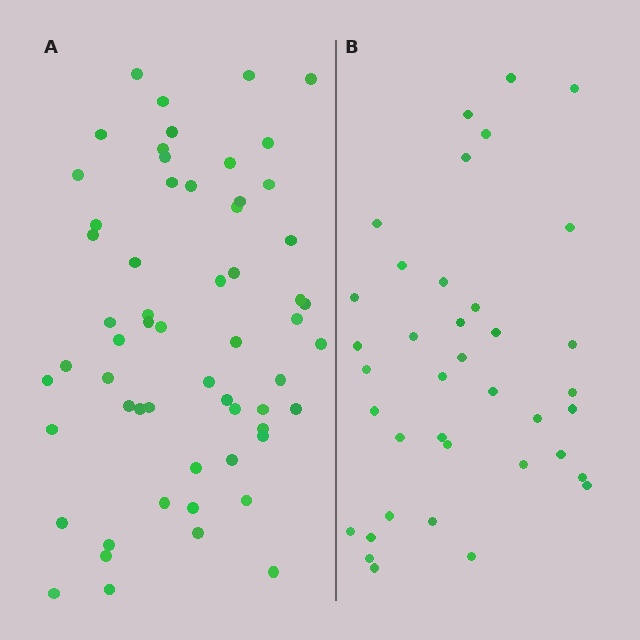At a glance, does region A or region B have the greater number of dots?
Region A (the left region) has more dots.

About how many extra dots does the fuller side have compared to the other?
Region A has approximately 20 more dots than region B.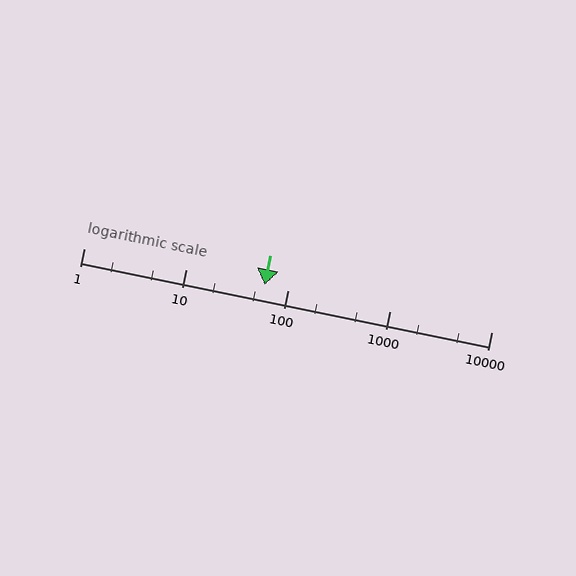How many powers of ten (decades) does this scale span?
The scale spans 4 decades, from 1 to 10000.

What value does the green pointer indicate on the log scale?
The pointer indicates approximately 60.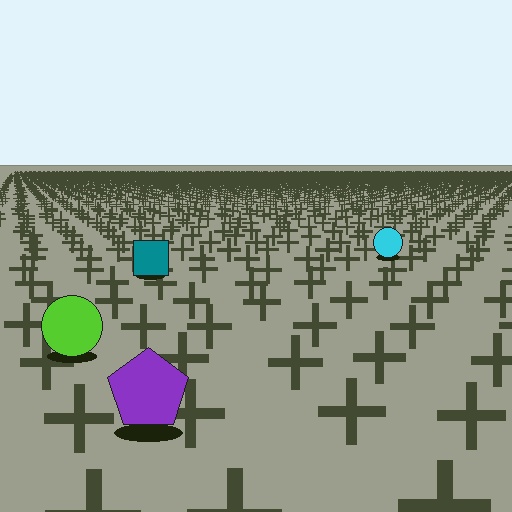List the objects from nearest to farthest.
From nearest to farthest: the purple pentagon, the lime circle, the teal square, the cyan circle.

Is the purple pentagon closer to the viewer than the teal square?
Yes. The purple pentagon is closer — you can tell from the texture gradient: the ground texture is coarser near it.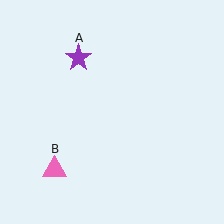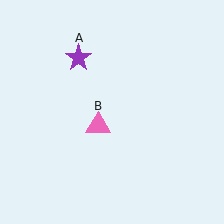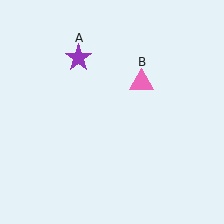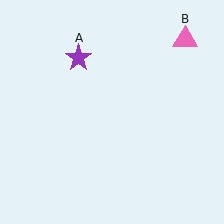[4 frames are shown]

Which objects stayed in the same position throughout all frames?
Purple star (object A) remained stationary.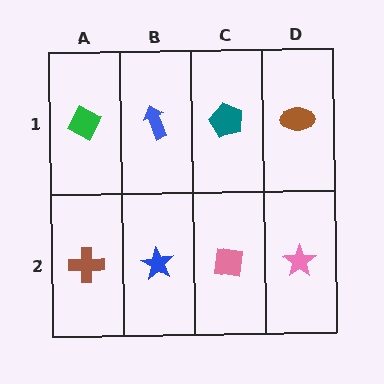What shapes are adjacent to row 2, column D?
A brown ellipse (row 1, column D), a pink square (row 2, column C).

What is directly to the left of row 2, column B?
A brown cross.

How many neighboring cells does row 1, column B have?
3.